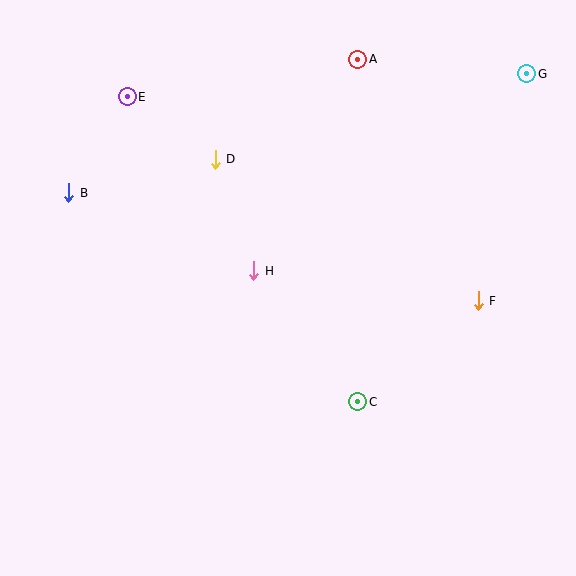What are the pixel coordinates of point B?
Point B is at (69, 193).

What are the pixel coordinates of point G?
Point G is at (527, 74).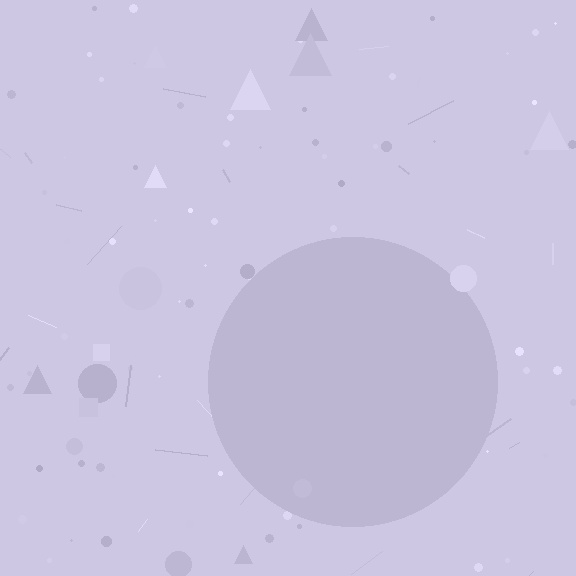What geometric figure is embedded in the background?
A circle is embedded in the background.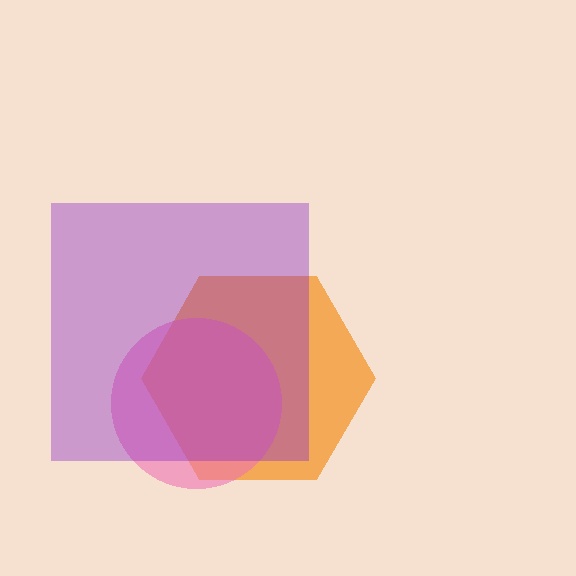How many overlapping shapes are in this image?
There are 3 overlapping shapes in the image.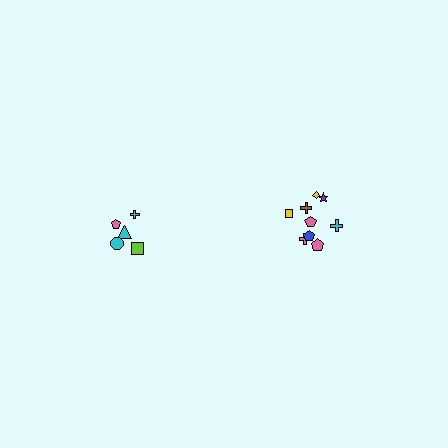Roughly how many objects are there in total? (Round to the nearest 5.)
Roughly 15 objects in total.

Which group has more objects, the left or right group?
The right group.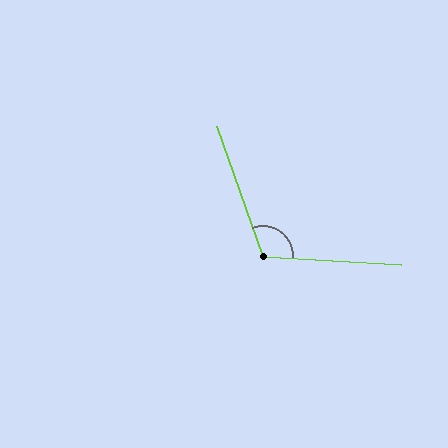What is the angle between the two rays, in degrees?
Approximately 113 degrees.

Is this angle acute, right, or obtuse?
It is obtuse.